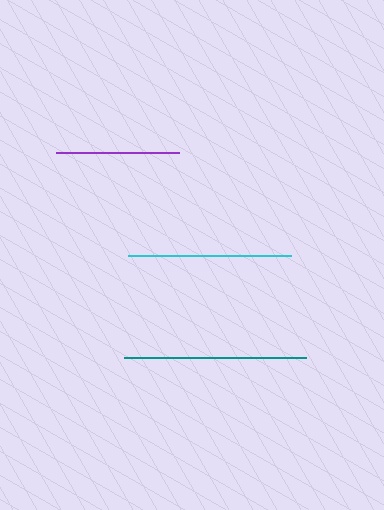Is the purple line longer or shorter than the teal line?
The teal line is longer than the purple line.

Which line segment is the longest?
The teal line is the longest at approximately 183 pixels.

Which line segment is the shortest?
The purple line is the shortest at approximately 123 pixels.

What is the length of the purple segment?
The purple segment is approximately 123 pixels long.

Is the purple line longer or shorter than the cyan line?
The cyan line is longer than the purple line.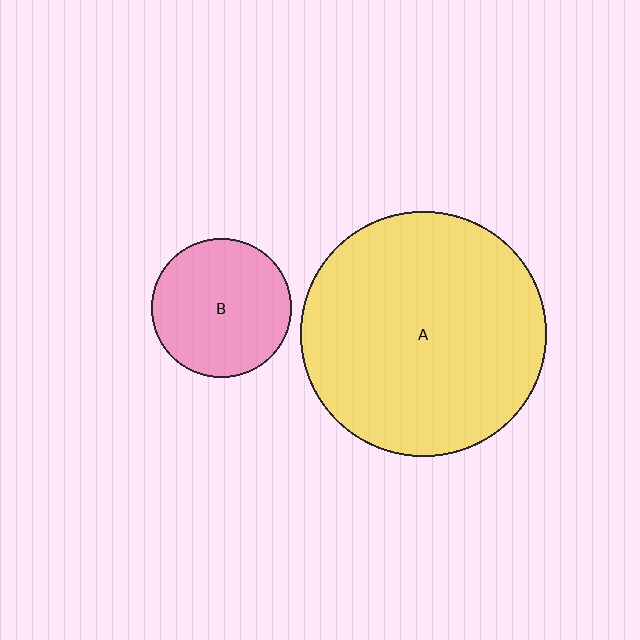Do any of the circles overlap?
No, none of the circles overlap.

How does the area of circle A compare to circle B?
Approximately 3.1 times.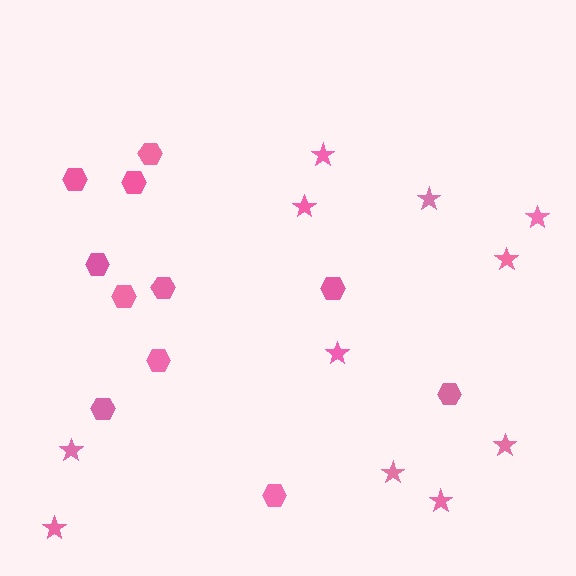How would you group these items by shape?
There are 2 groups: one group of hexagons (11) and one group of stars (11).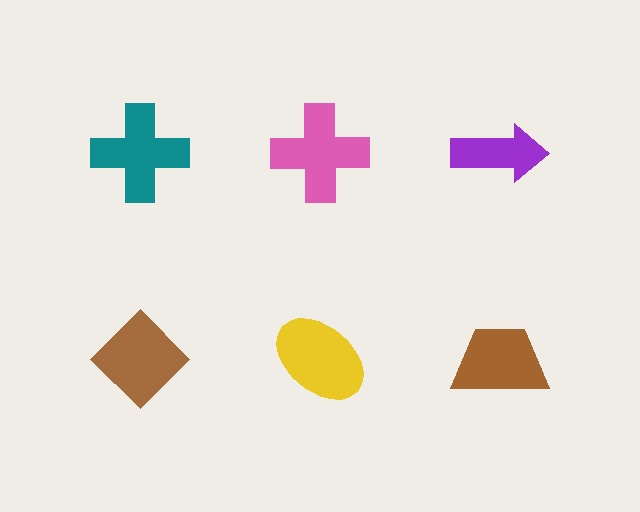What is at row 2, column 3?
A brown trapezoid.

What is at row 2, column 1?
A brown diamond.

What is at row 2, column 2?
A yellow ellipse.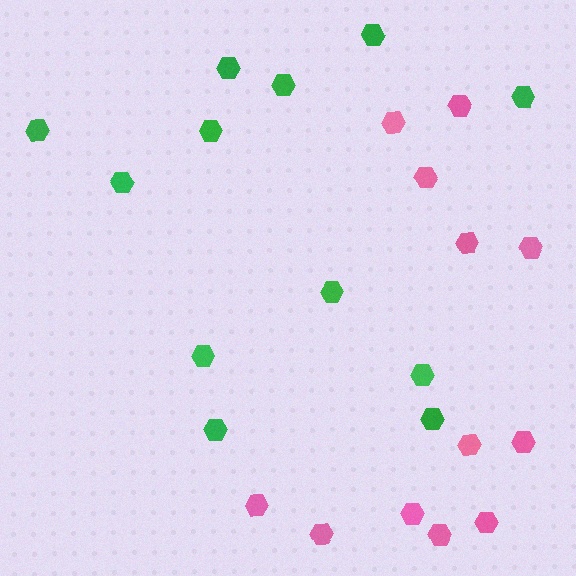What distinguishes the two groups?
There are 2 groups: one group of pink hexagons (12) and one group of green hexagons (12).